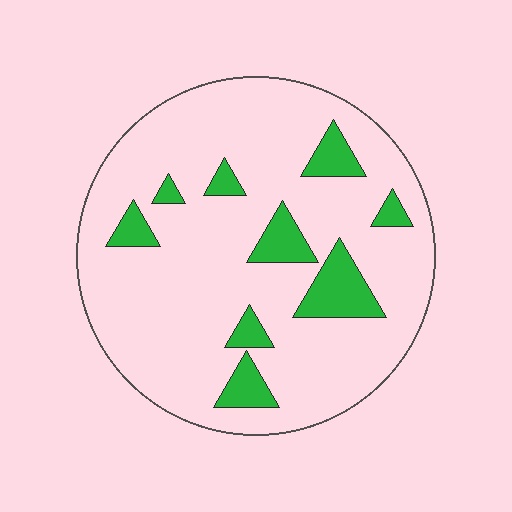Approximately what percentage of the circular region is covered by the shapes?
Approximately 15%.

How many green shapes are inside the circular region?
9.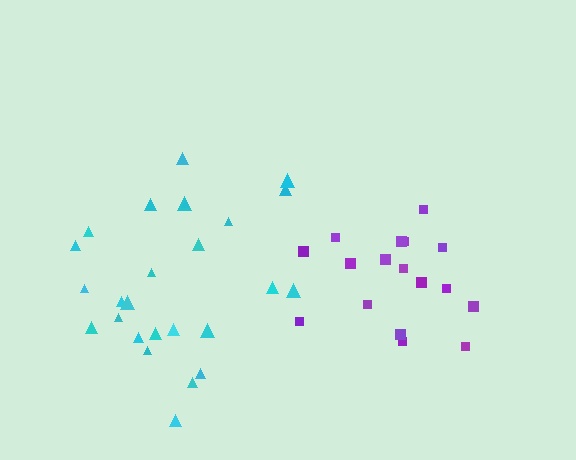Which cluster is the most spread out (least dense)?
Cyan.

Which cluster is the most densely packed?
Purple.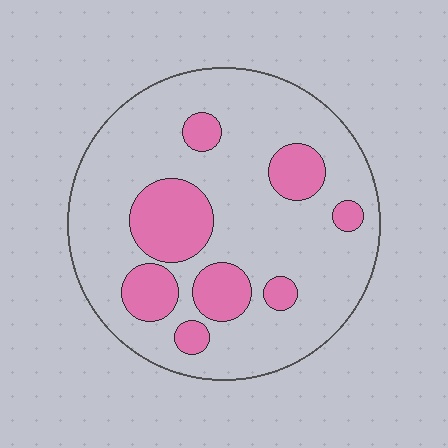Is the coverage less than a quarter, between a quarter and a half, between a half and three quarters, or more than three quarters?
Less than a quarter.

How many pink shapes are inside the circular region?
8.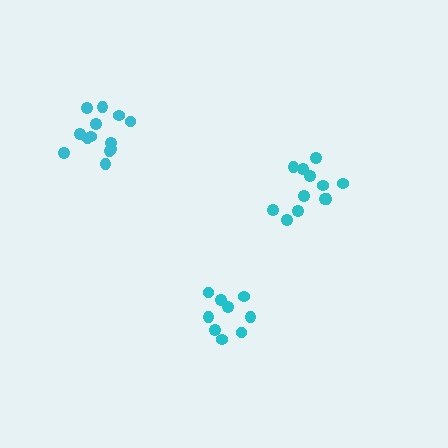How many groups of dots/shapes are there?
There are 3 groups.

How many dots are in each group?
Group 1: 9 dots, Group 2: 12 dots, Group 3: 13 dots (34 total).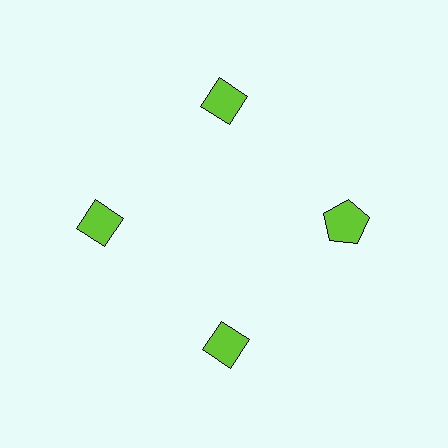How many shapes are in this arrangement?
There are 4 shapes arranged in a ring pattern.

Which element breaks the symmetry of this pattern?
The lime pentagon at roughly the 3 o'clock position breaks the symmetry. All other shapes are lime diamonds.